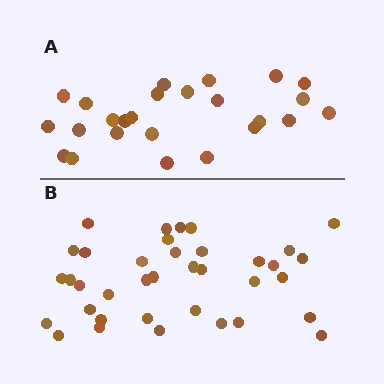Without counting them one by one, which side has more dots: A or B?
Region B (the bottom region) has more dots.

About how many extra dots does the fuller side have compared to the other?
Region B has roughly 12 or so more dots than region A.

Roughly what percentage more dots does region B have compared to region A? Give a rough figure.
About 50% more.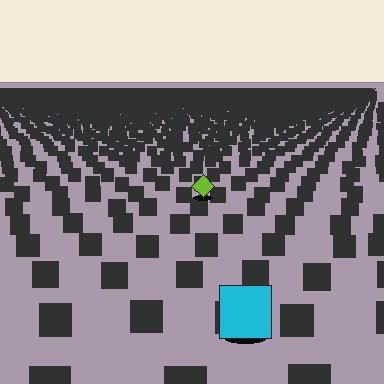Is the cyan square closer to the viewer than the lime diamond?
Yes. The cyan square is closer — you can tell from the texture gradient: the ground texture is coarser near it.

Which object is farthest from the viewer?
The lime diamond is farthest from the viewer. It appears smaller and the ground texture around it is denser.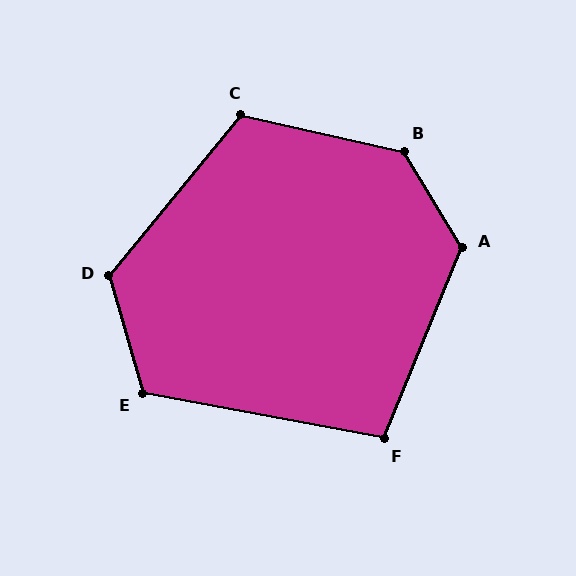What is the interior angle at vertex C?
Approximately 117 degrees (obtuse).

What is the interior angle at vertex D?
Approximately 125 degrees (obtuse).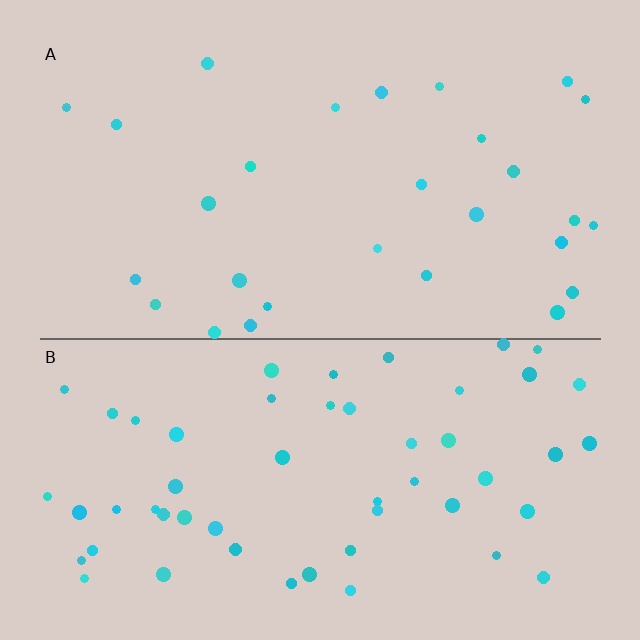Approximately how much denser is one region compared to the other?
Approximately 1.9× — region B over region A.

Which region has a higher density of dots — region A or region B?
B (the bottom).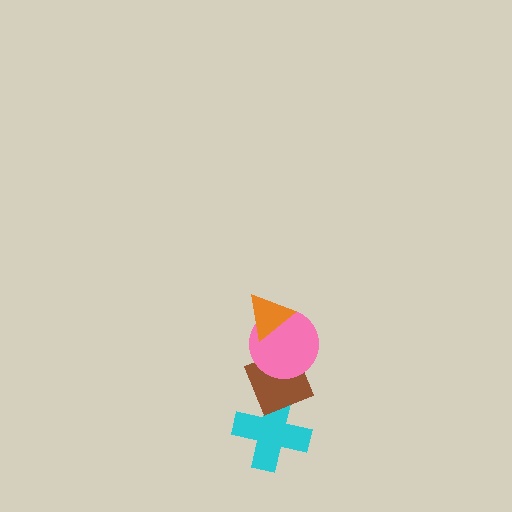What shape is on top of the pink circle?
The orange triangle is on top of the pink circle.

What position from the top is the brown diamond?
The brown diamond is 3rd from the top.